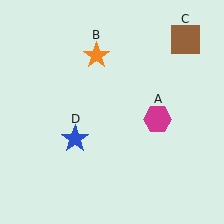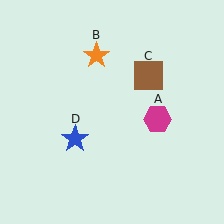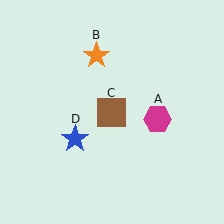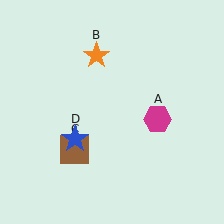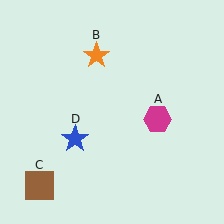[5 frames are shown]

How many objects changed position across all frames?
1 object changed position: brown square (object C).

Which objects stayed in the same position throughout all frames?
Magenta hexagon (object A) and orange star (object B) and blue star (object D) remained stationary.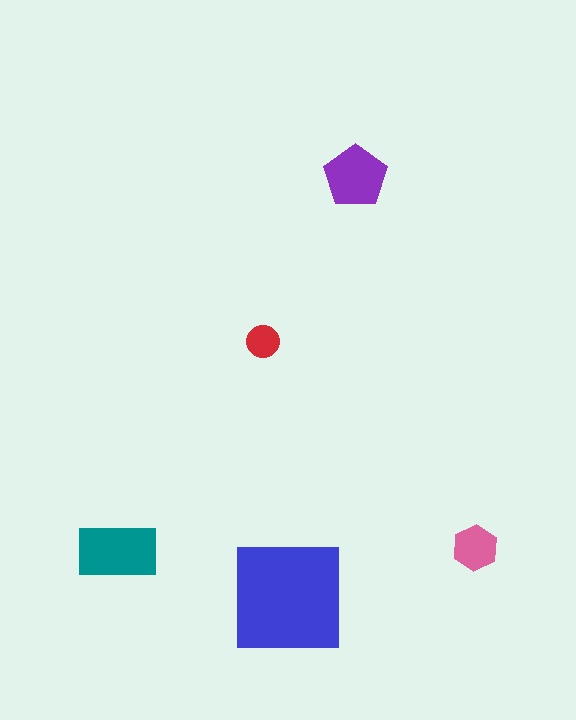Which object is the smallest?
The red circle.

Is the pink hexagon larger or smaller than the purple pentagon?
Smaller.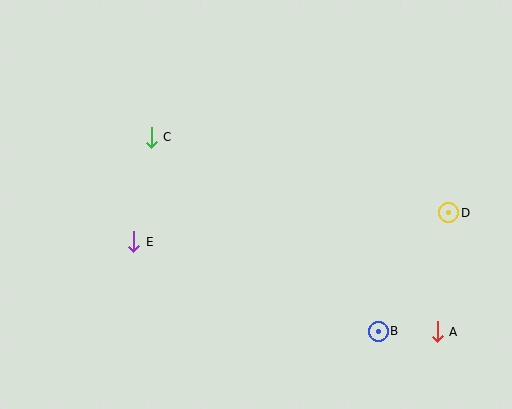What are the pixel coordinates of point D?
Point D is at (449, 213).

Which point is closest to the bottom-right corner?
Point A is closest to the bottom-right corner.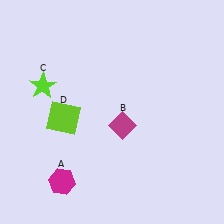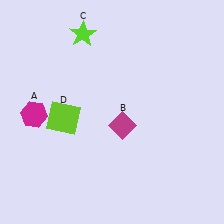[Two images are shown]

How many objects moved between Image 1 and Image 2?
2 objects moved between the two images.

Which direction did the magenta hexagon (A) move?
The magenta hexagon (A) moved up.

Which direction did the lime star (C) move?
The lime star (C) moved up.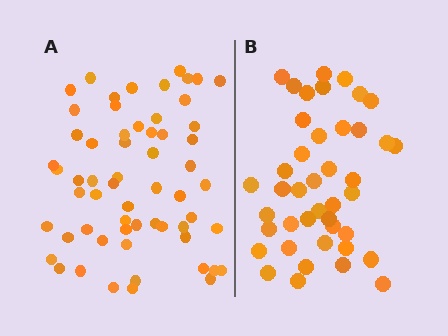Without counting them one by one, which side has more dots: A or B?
Region A (the left region) has more dots.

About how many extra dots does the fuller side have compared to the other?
Region A has approximately 20 more dots than region B.